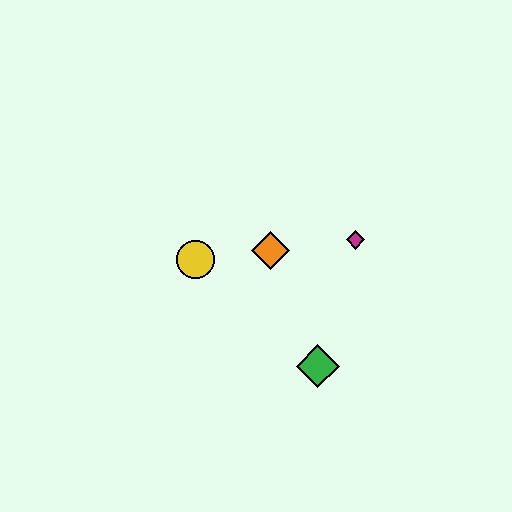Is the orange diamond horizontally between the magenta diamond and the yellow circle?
Yes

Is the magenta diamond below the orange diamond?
No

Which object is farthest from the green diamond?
The yellow circle is farthest from the green diamond.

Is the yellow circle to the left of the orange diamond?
Yes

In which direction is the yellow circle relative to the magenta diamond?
The yellow circle is to the left of the magenta diamond.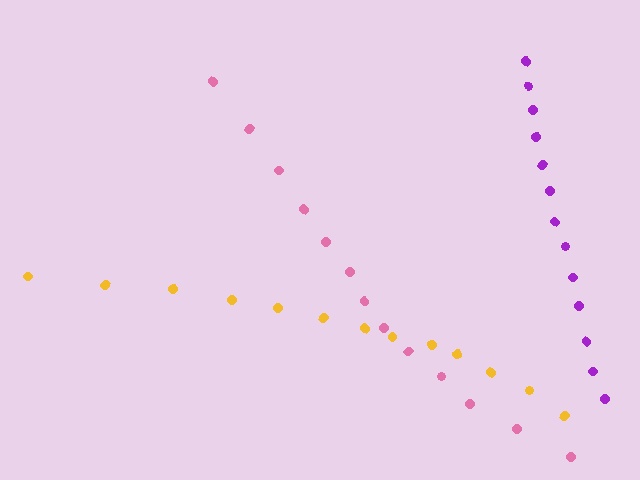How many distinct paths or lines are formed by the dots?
There are 3 distinct paths.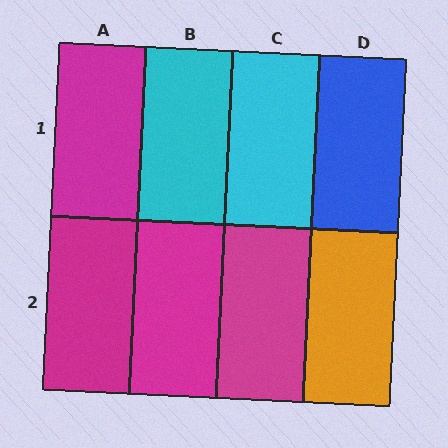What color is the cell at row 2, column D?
Orange.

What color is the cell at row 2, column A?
Magenta.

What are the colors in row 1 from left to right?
Magenta, cyan, cyan, blue.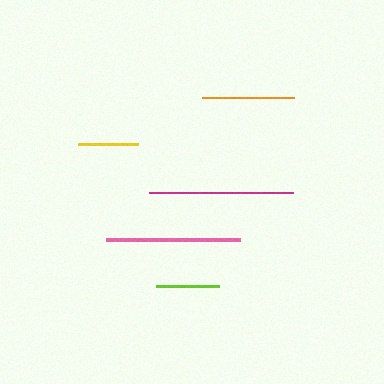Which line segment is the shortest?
The yellow line is the shortest at approximately 60 pixels.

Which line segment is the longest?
The magenta line is the longest at approximately 144 pixels.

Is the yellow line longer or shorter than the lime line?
The lime line is longer than the yellow line.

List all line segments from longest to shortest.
From longest to shortest: magenta, pink, orange, lime, yellow.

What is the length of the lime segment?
The lime segment is approximately 62 pixels long.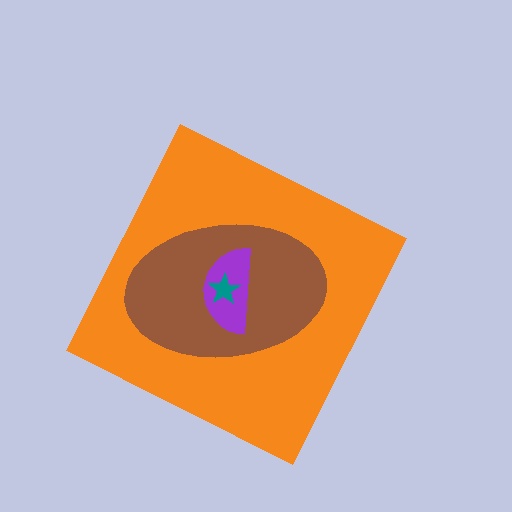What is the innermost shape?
The teal star.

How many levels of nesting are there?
4.